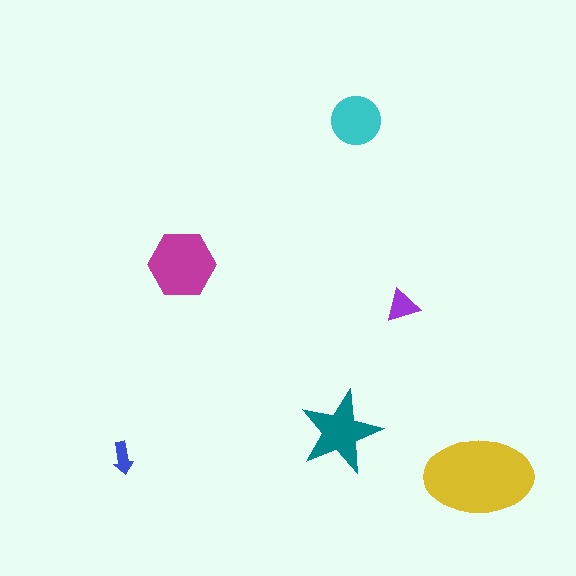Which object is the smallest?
The blue arrow.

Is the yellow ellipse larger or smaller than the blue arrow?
Larger.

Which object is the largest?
The yellow ellipse.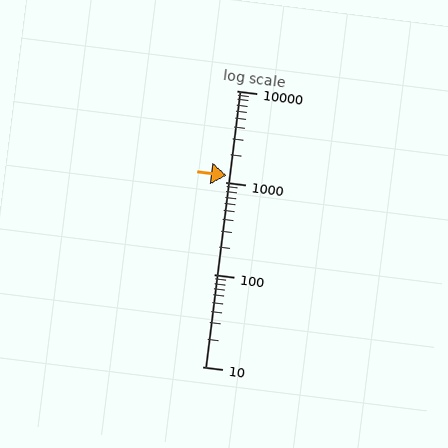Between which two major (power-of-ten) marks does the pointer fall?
The pointer is between 1000 and 10000.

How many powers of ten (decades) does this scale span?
The scale spans 3 decades, from 10 to 10000.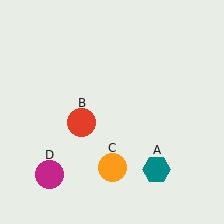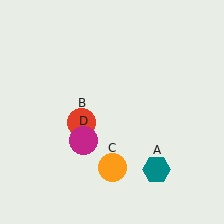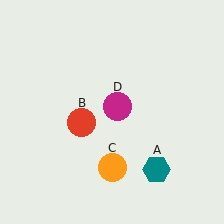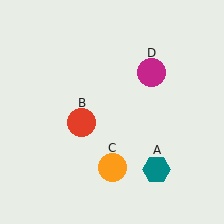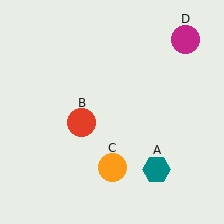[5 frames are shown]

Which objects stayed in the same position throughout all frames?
Teal hexagon (object A) and red circle (object B) and orange circle (object C) remained stationary.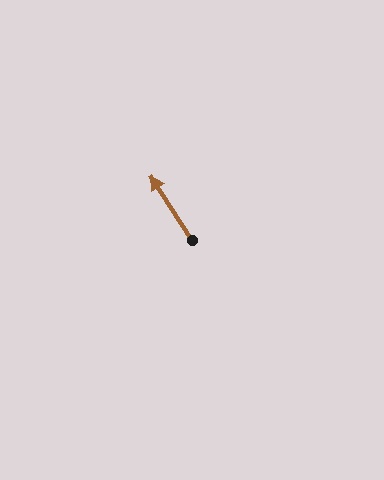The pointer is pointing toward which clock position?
Roughly 11 o'clock.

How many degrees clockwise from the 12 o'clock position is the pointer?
Approximately 327 degrees.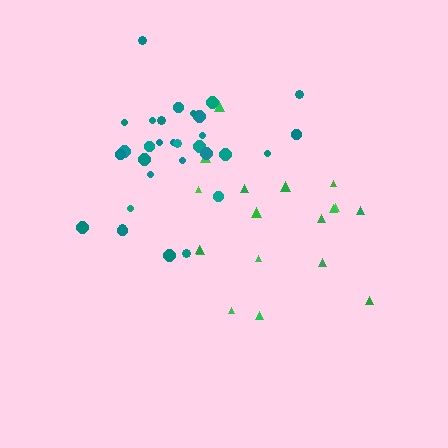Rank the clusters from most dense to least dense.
teal, green.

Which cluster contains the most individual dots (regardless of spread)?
Teal (31).